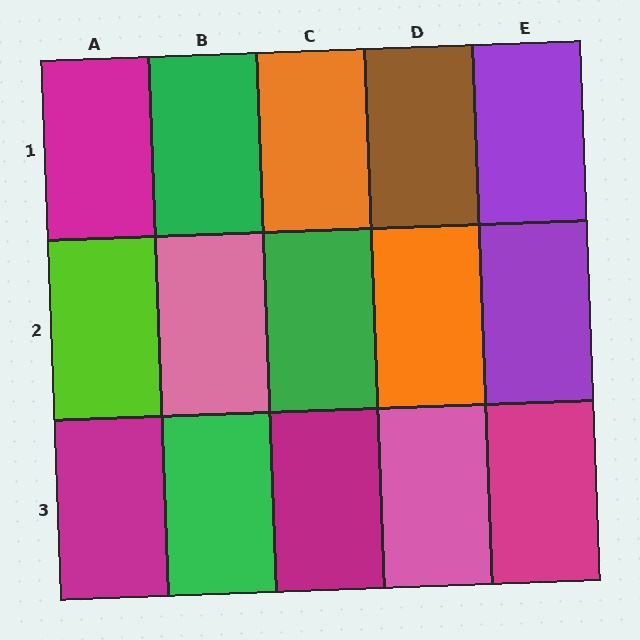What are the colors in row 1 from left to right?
Magenta, green, orange, brown, purple.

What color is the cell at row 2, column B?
Pink.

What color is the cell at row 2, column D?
Orange.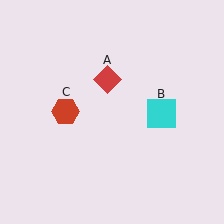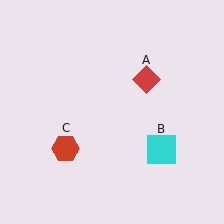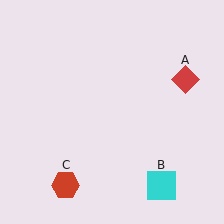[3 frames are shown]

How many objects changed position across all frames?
3 objects changed position: red diamond (object A), cyan square (object B), red hexagon (object C).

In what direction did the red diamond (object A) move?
The red diamond (object A) moved right.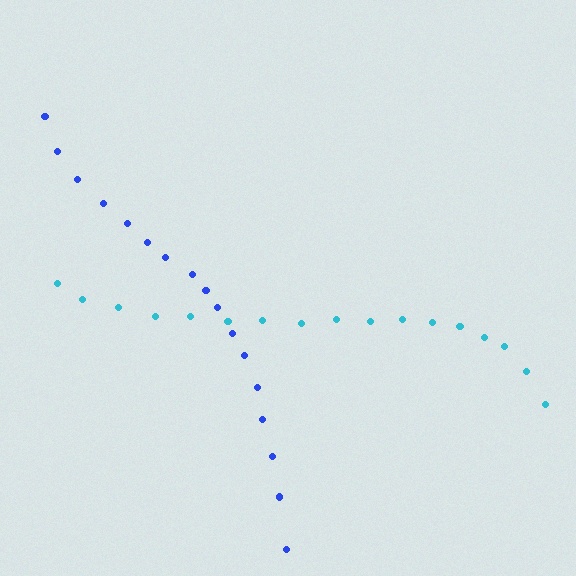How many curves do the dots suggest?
There are 2 distinct paths.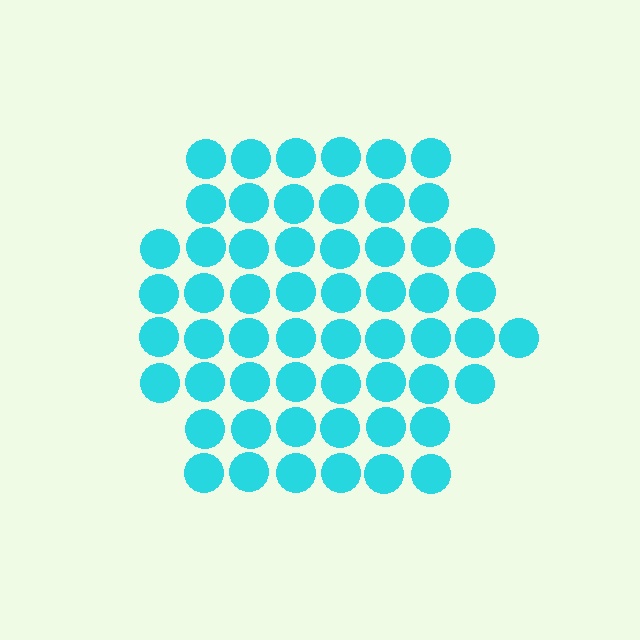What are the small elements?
The small elements are circles.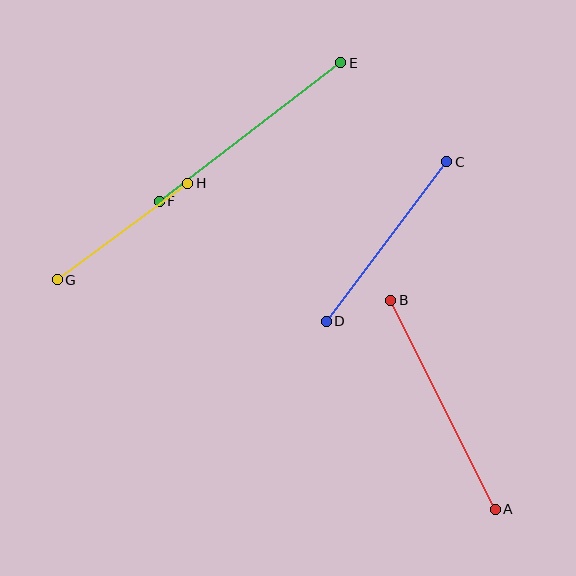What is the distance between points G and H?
The distance is approximately 162 pixels.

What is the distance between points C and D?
The distance is approximately 200 pixels.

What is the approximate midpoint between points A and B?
The midpoint is at approximately (443, 405) pixels.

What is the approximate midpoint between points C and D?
The midpoint is at approximately (387, 242) pixels.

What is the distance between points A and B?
The distance is approximately 233 pixels.